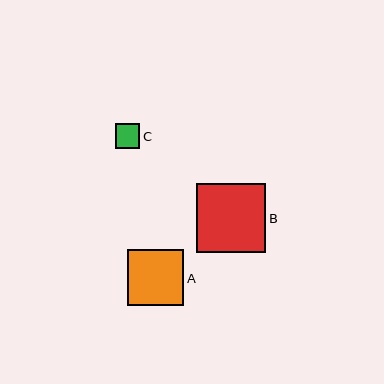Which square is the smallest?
Square C is the smallest with a size of approximately 25 pixels.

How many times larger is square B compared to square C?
Square B is approximately 2.8 times the size of square C.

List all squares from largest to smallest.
From largest to smallest: B, A, C.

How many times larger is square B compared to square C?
Square B is approximately 2.8 times the size of square C.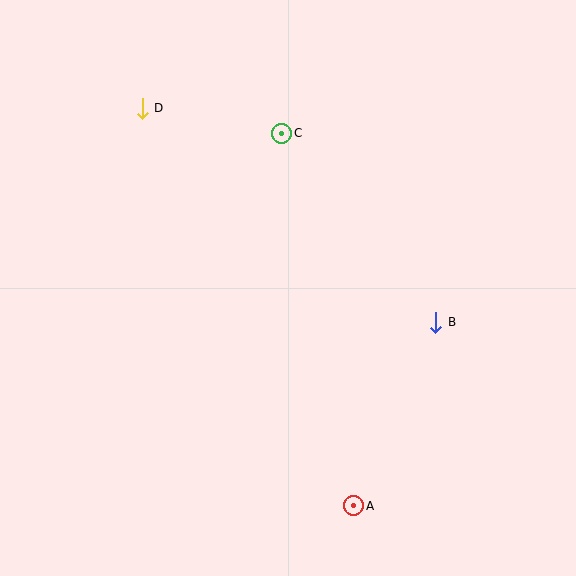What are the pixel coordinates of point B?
Point B is at (436, 322).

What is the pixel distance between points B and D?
The distance between B and D is 363 pixels.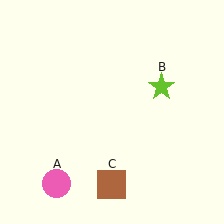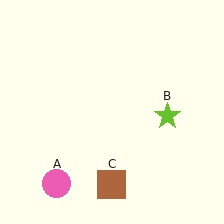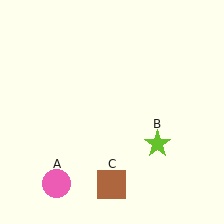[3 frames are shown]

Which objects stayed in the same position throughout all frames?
Pink circle (object A) and brown square (object C) remained stationary.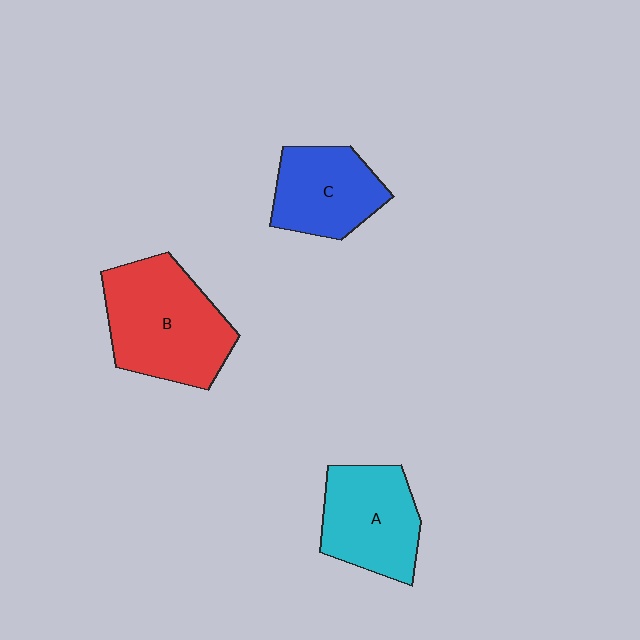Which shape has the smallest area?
Shape C (blue).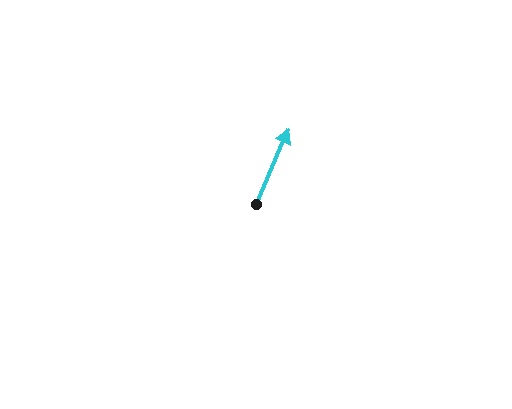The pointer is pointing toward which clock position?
Roughly 1 o'clock.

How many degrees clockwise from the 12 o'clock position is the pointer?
Approximately 23 degrees.